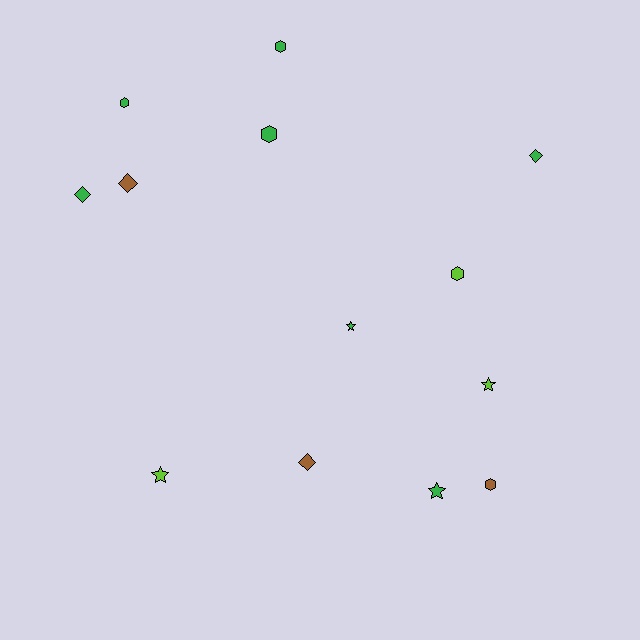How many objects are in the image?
There are 13 objects.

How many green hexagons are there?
There are 3 green hexagons.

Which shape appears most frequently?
Hexagon, with 5 objects.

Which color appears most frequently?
Green, with 7 objects.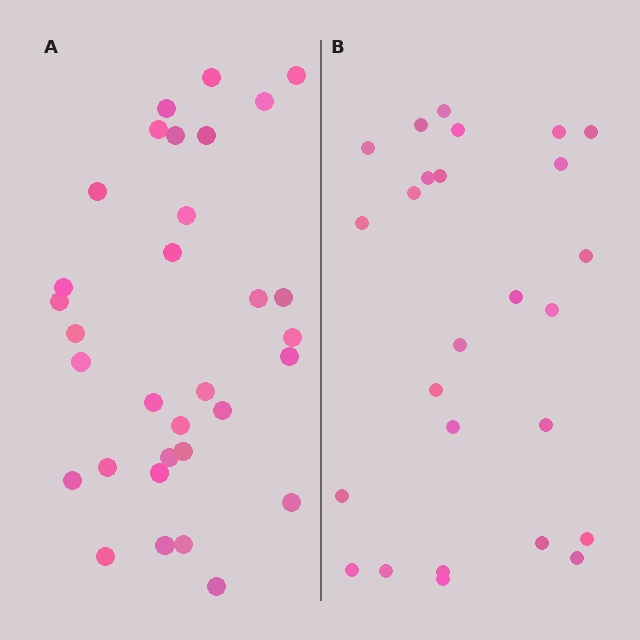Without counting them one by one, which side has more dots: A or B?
Region A (the left region) has more dots.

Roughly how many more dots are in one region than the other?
Region A has about 6 more dots than region B.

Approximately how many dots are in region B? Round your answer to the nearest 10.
About 30 dots. (The exact count is 26, which rounds to 30.)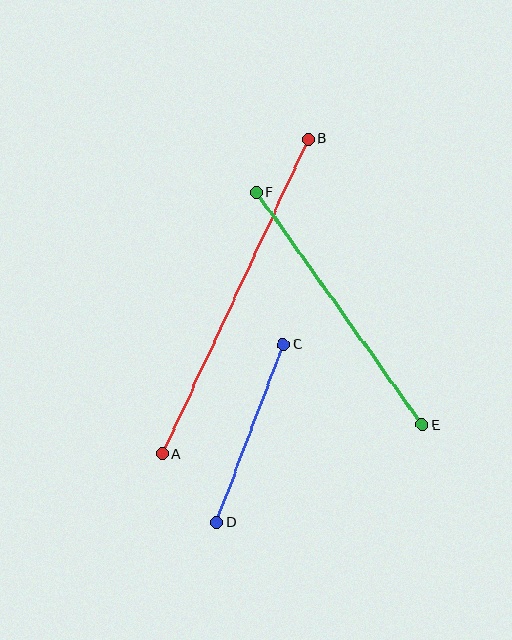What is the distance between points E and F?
The distance is approximately 286 pixels.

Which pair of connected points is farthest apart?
Points A and B are farthest apart.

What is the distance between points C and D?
The distance is approximately 190 pixels.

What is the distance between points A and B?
The distance is approximately 347 pixels.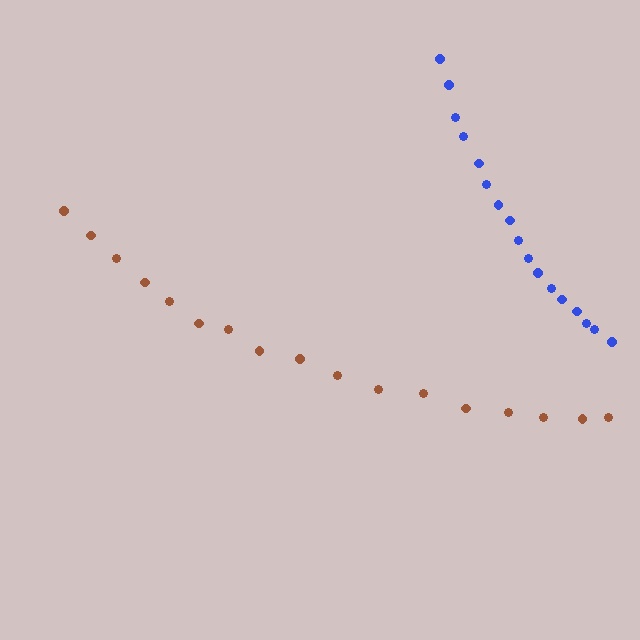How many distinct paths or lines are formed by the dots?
There are 2 distinct paths.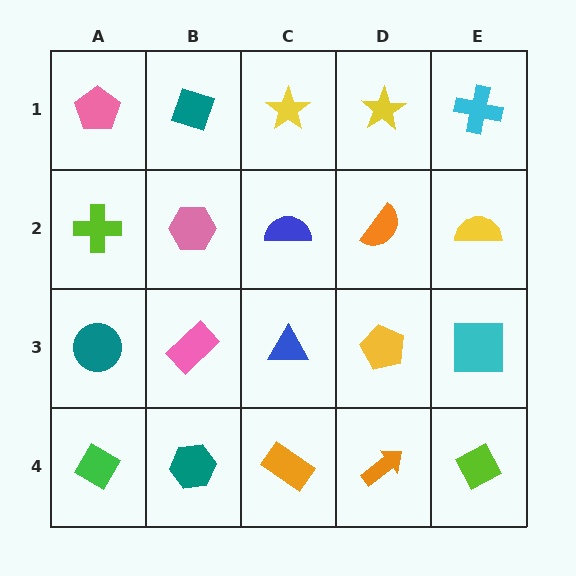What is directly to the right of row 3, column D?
A cyan square.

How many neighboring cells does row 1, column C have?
3.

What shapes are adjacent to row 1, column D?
An orange semicircle (row 2, column D), a yellow star (row 1, column C), a cyan cross (row 1, column E).